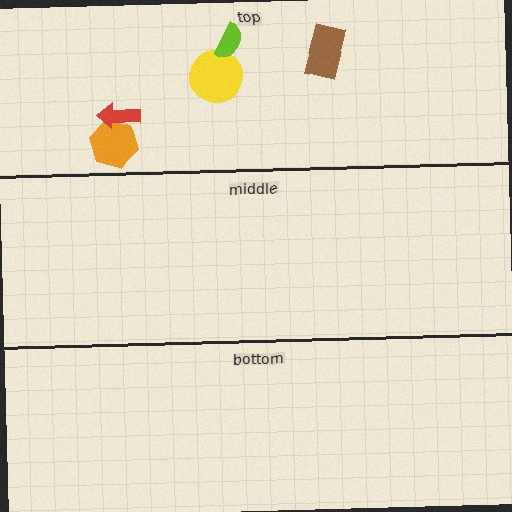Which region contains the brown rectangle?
The top region.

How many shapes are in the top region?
5.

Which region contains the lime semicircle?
The top region.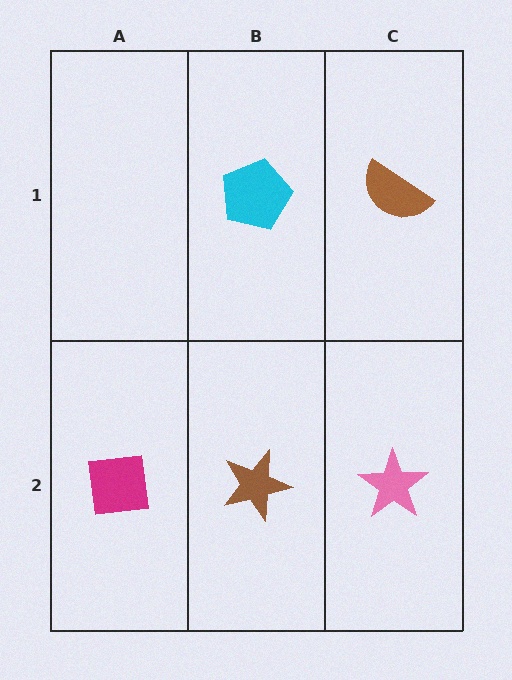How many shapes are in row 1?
2 shapes.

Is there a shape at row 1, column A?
No, that cell is empty.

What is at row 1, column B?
A cyan pentagon.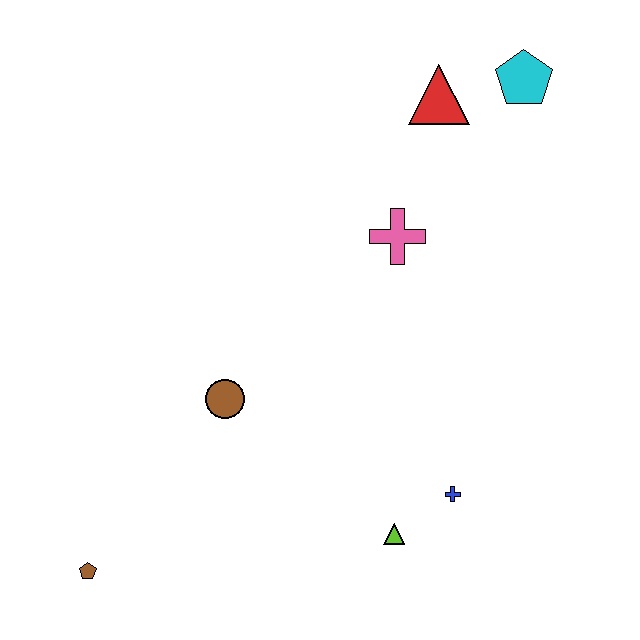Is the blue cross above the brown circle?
No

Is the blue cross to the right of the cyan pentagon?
No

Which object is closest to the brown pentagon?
The brown circle is closest to the brown pentagon.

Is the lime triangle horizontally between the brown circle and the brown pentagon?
No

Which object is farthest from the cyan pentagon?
The brown pentagon is farthest from the cyan pentagon.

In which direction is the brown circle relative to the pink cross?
The brown circle is to the left of the pink cross.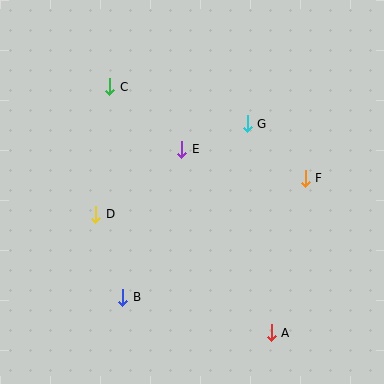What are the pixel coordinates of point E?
Point E is at (182, 149).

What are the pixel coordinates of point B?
Point B is at (123, 297).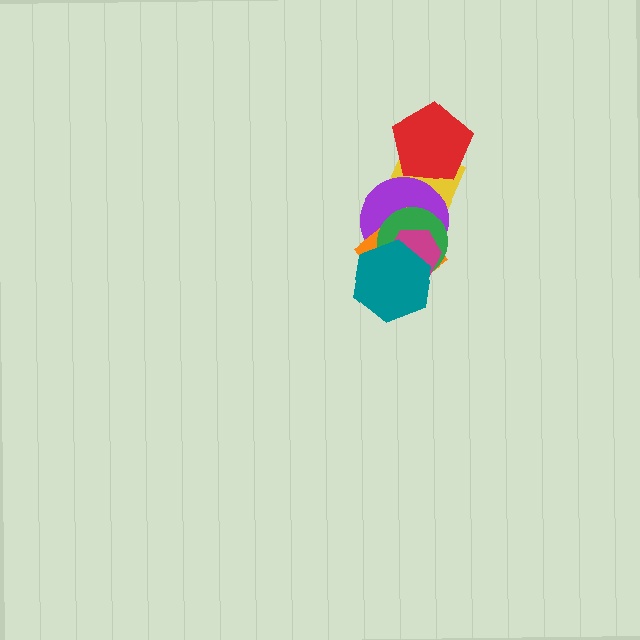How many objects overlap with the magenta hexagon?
4 objects overlap with the magenta hexagon.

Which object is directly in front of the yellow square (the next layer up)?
The purple circle is directly in front of the yellow square.